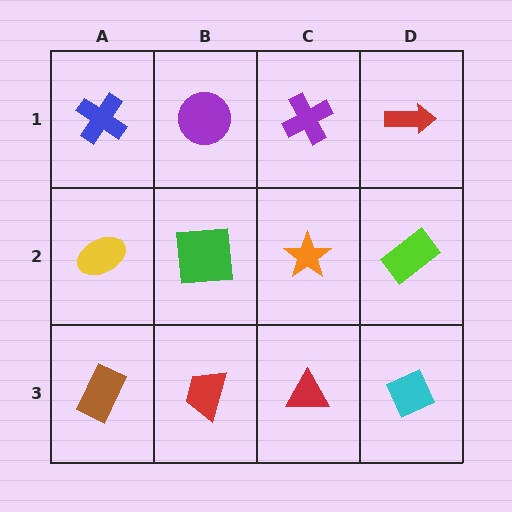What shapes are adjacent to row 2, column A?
A blue cross (row 1, column A), a brown rectangle (row 3, column A), a green square (row 2, column B).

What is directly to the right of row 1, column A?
A purple circle.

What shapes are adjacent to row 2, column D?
A red arrow (row 1, column D), a cyan diamond (row 3, column D), an orange star (row 2, column C).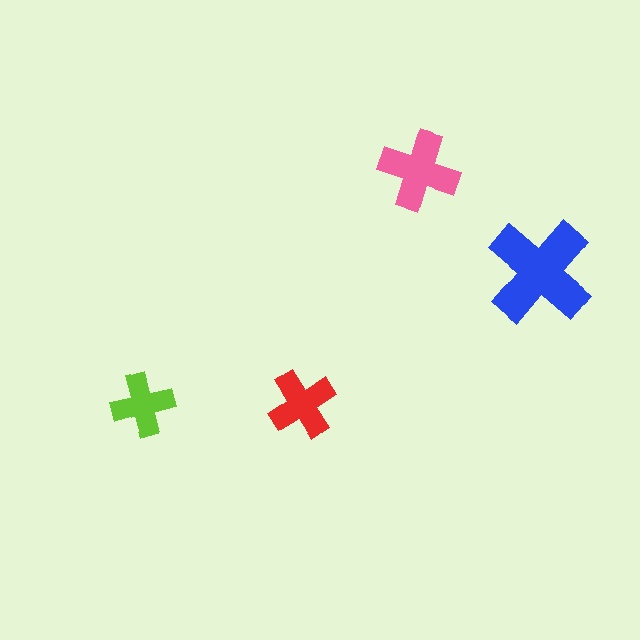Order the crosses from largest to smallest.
the blue one, the pink one, the red one, the lime one.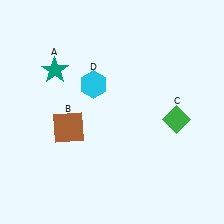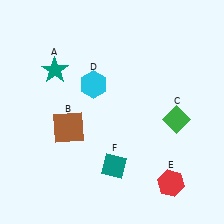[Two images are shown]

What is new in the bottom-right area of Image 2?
A red hexagon (E) was added in the bottom-right area of Image 2.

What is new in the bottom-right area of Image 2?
A teal diamond (F) was added in the bottom-right area of Image 2.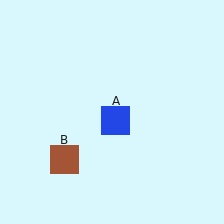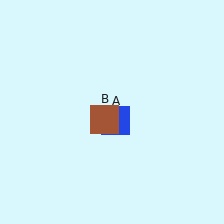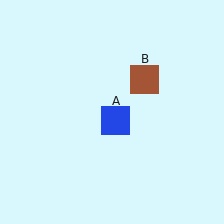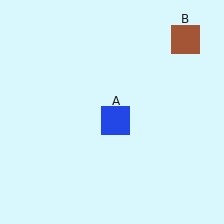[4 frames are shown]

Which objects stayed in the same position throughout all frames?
Blue square (object A) remained stationary.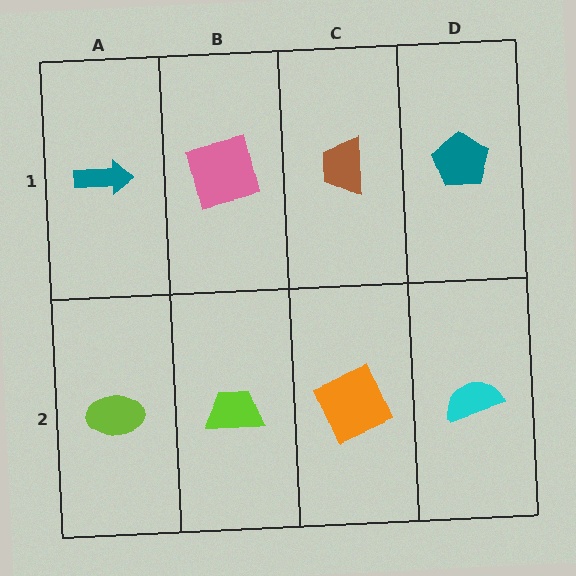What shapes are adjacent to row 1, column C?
An orange square (row 2, column C), a pink square (row 1, column B), a teal pentagon (row 1, column D).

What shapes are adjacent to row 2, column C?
A brown trapezoid (row 1, column C), a lime trapezoid (row 2, column B), a cyan semicircle (row 2, column D).